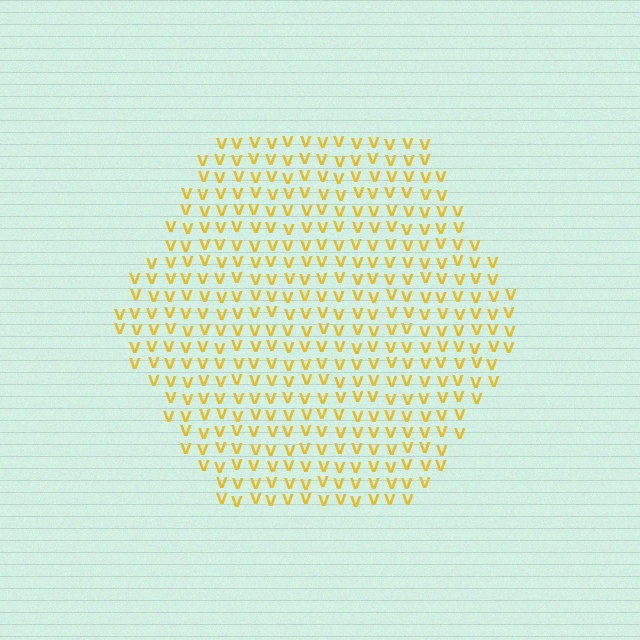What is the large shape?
The large shape is a hexagon.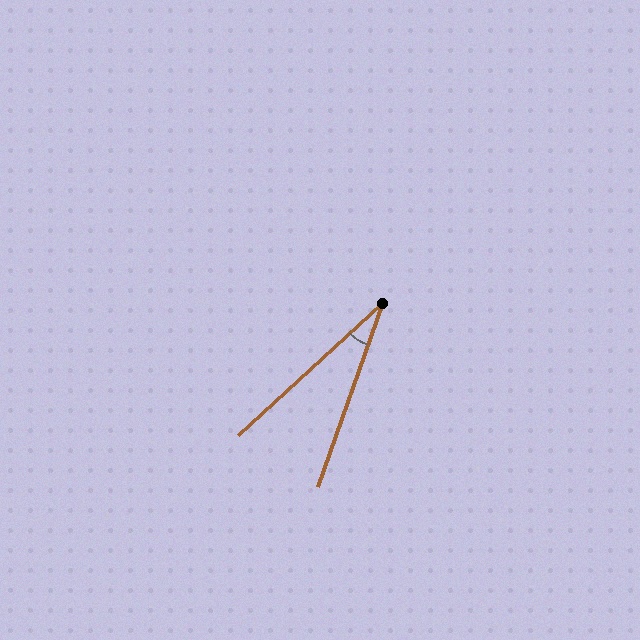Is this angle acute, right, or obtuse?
It is acute.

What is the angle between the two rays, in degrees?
Approximately 28 degrees.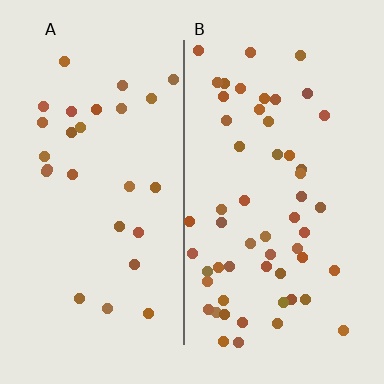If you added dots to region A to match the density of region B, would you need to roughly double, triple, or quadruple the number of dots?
Approximately double.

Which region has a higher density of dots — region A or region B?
B (the right).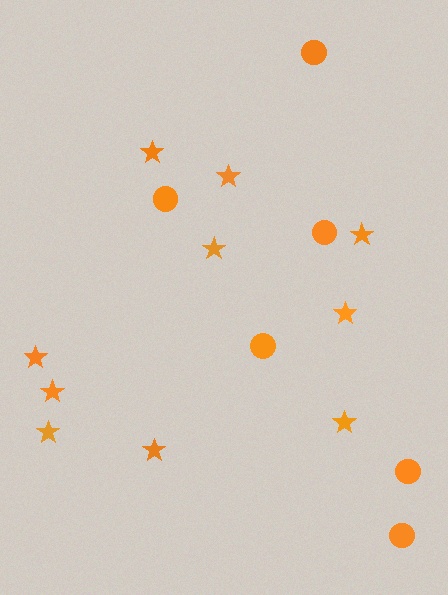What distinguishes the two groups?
There are 2 groups: one group of stars (10) and one group of circles (6).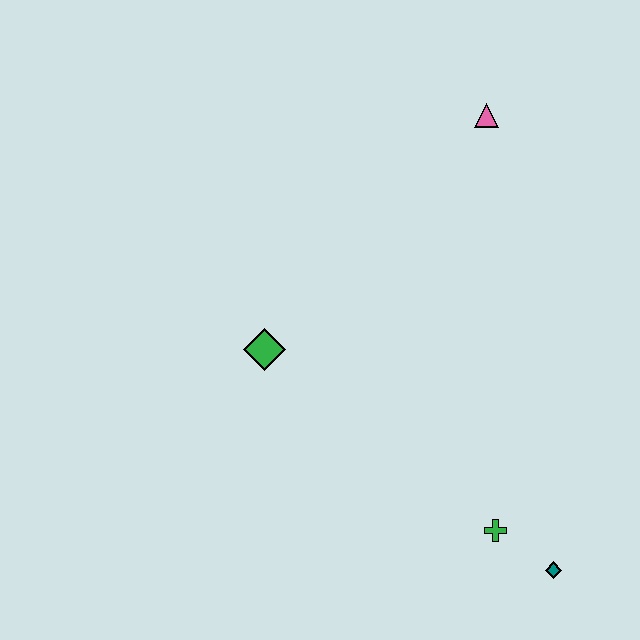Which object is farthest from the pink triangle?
The teal diamond is farthest from the pink triangle.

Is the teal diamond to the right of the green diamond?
Yes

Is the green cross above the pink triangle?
No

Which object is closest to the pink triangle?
The green diamond is closest to the pink triangle.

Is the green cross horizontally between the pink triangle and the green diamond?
No